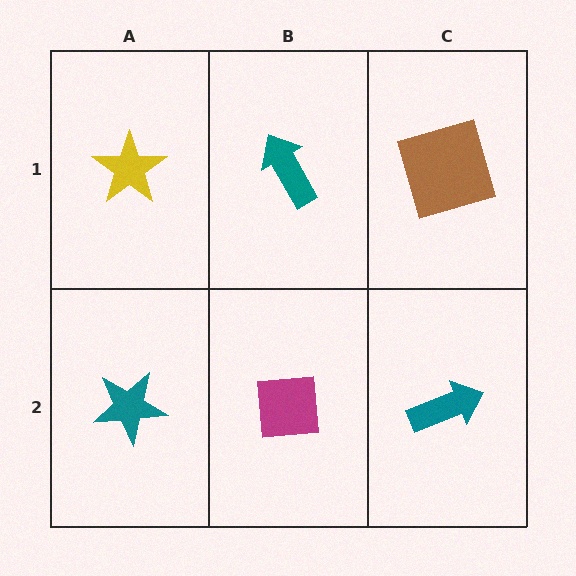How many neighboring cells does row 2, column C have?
2.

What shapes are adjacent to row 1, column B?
A magenta square (row 2, column B), a yellow star (row 1, column A), a brown square (row 1, column C).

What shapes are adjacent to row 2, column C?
A brown square (row 1, column C), a magenta square (row 2, column B).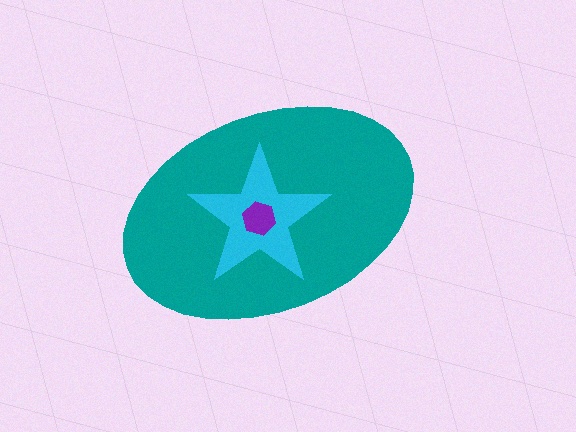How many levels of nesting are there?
3.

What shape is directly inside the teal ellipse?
The cyan star.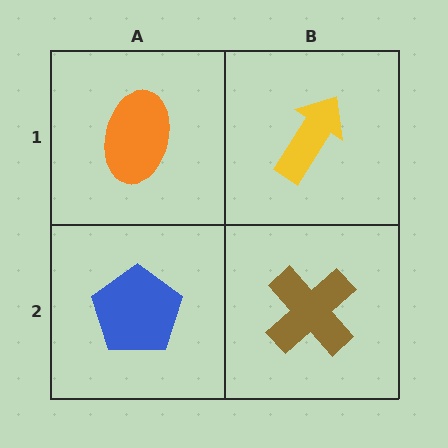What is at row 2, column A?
A blue pentagon.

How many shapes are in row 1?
2 shapes.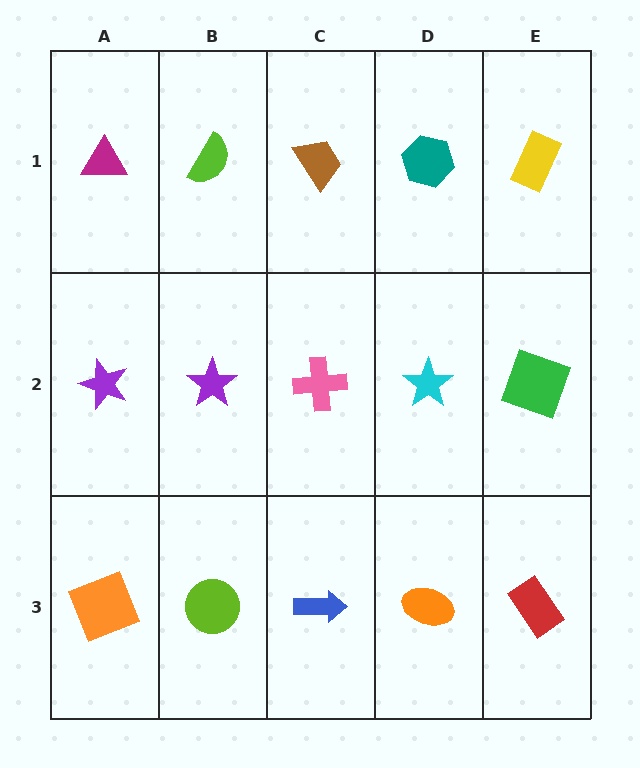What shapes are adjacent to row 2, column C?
A brown trapezoid (row 1, column C), a blue arrow (row 3, column C), a purple star (row 2, column B), a cyan star (row 2, column D).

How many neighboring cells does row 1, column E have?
2.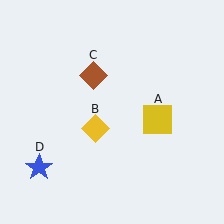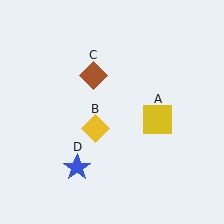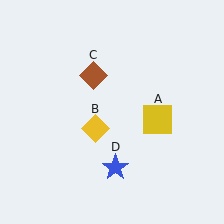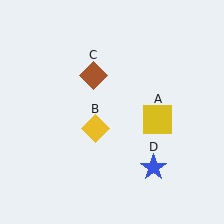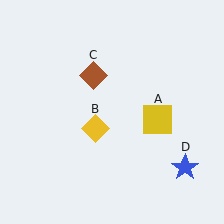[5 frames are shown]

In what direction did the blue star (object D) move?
The blue star (object D) moved right.